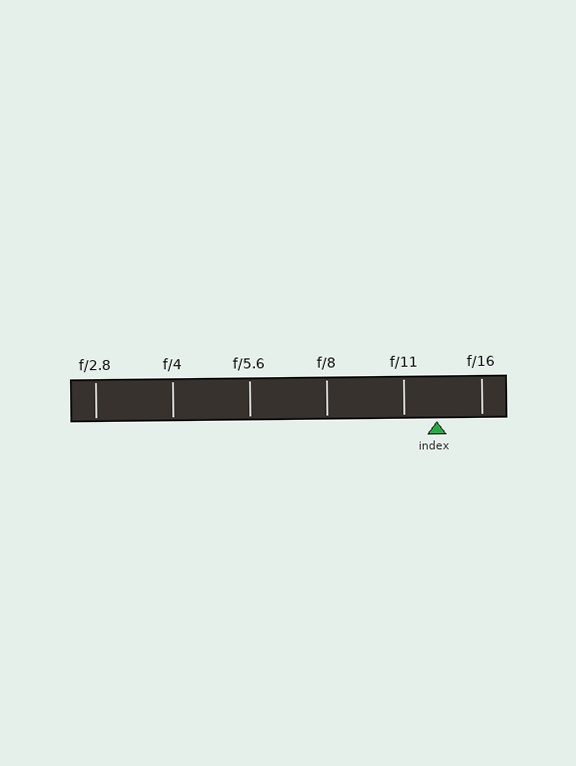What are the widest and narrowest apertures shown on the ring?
The widest aperture shown is f/2.8 and the narrowest is f/16.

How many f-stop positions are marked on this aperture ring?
There are 6 f-stop positions marked.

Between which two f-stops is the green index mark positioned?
The index mark is between f/11 and f/16.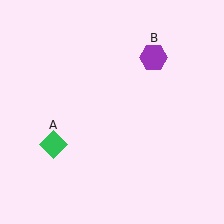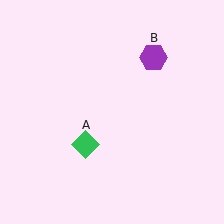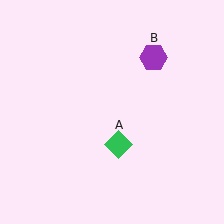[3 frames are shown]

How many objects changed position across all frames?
1 object changed position: green diamond (object A).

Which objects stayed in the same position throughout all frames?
Purple hexagon (object B) remained stationary.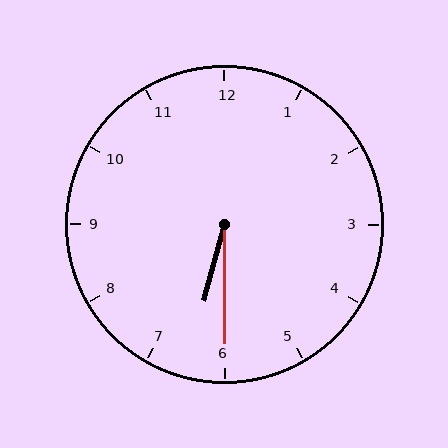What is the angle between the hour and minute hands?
Approximately 15 degrees.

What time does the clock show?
6:30.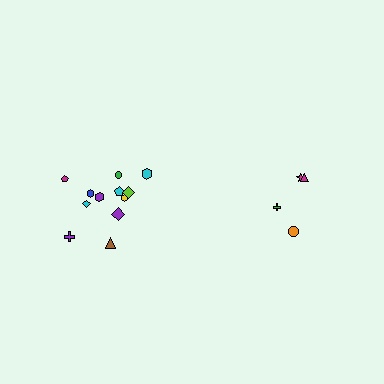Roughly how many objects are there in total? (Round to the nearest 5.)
Roughly 15 objects in total.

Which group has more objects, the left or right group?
The left group.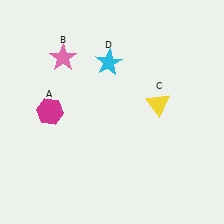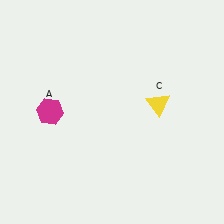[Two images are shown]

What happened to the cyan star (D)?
The cyan star (D) was removed in Image 2. It was in the top-left area of Image 1.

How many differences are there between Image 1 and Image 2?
There are 2 differences between the two images.